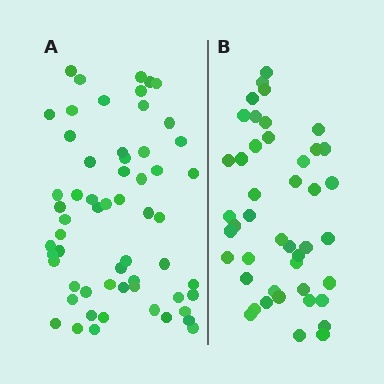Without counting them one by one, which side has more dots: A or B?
Region A (the left region) has more dots.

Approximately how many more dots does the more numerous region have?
Region A has approximately 15 more dots than region B.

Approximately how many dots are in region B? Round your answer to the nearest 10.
About 40 dots. (The exact count is 44, which rounds to 40.)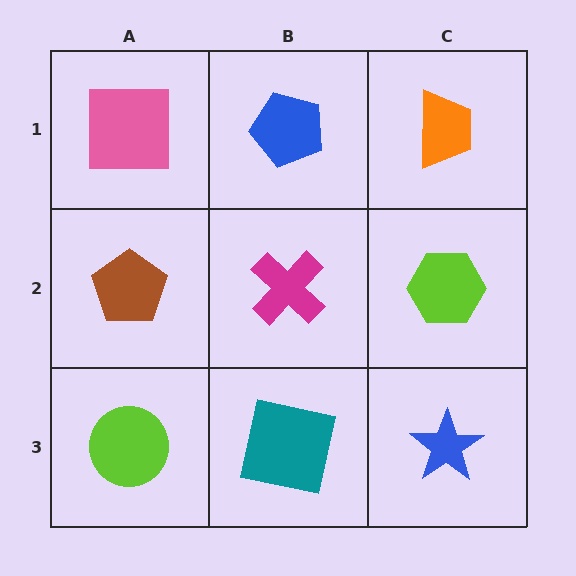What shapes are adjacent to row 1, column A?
A brown pentagon (row 2, column A), a blue pentagon (row 1, column B).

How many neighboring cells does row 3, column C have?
2.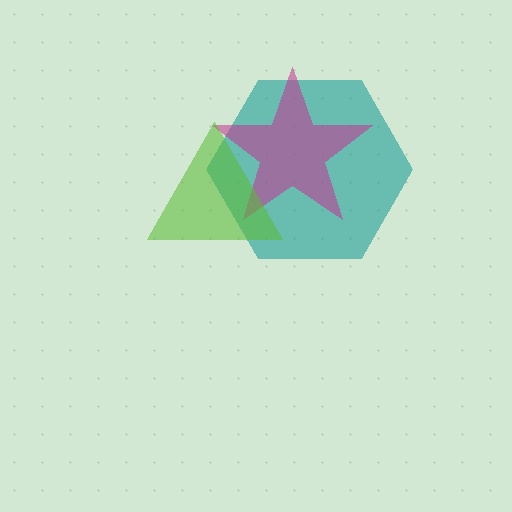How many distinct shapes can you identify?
There are 3 distinct shapes: a teal hexagon, a magenta star, a lime triangle.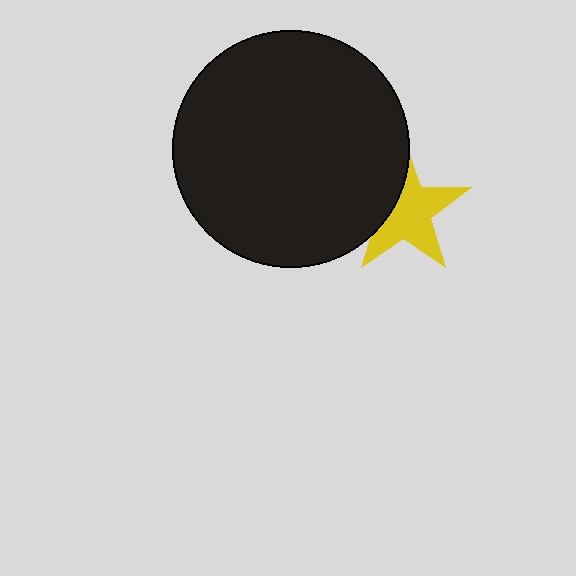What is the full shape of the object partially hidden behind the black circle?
The partially hidden object is a yellow star.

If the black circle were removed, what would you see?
You would see the complete yellow star.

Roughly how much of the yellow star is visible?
Most of it is visible (roughly 67%).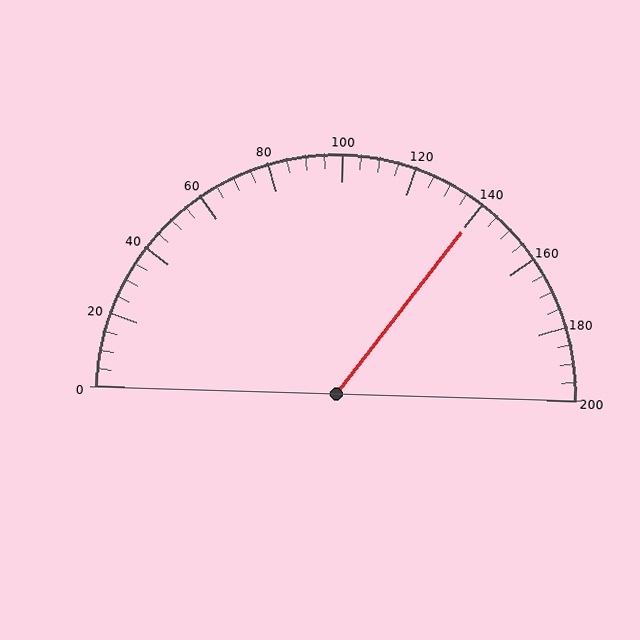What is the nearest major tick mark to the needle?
The nearest major tick mark is 140.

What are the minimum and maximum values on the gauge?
The gauge ranges from 0 to 200.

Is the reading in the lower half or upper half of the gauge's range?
The reading is in the upper half of the range (0 to 200).